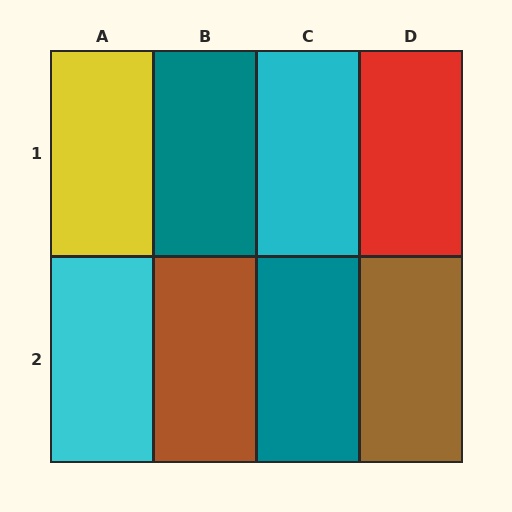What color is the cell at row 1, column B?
Teal.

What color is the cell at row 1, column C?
Cyan.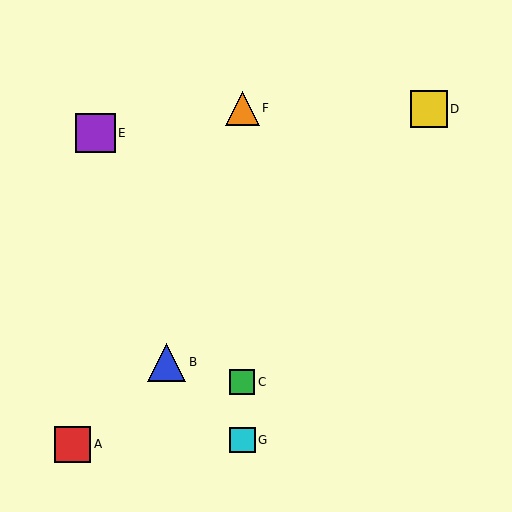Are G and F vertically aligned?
Yes, both are at x≈242.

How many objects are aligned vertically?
3 objects (C, F, G) are aligned vertically.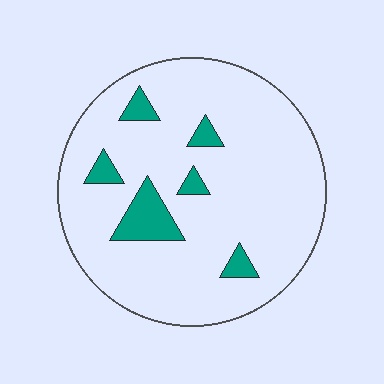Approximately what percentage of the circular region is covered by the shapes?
Approximately 10%.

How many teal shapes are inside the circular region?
6.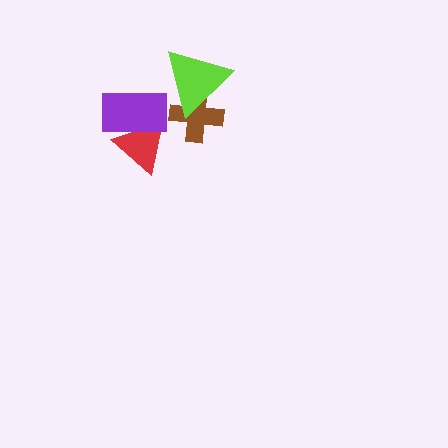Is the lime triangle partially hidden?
No, no other shape covers it.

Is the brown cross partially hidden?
Yes, it is partially covered by another shape.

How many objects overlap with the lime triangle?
1 object overlaps with the lime triangle.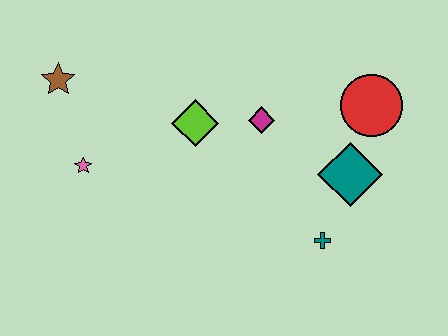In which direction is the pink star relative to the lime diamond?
The pink star is to the left of the lime diamond.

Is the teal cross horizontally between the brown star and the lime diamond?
No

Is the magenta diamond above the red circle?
No